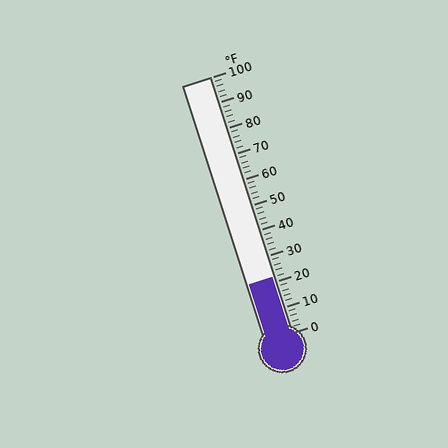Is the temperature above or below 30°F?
The temperature is below 30°F.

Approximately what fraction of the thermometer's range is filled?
The thermometer is filled to approximately 20% of its range.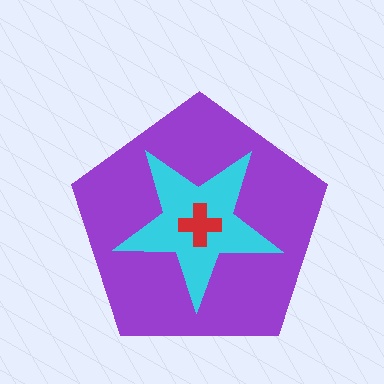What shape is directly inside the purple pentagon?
The cyan star.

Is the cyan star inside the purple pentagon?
Yes.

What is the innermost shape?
The red cross.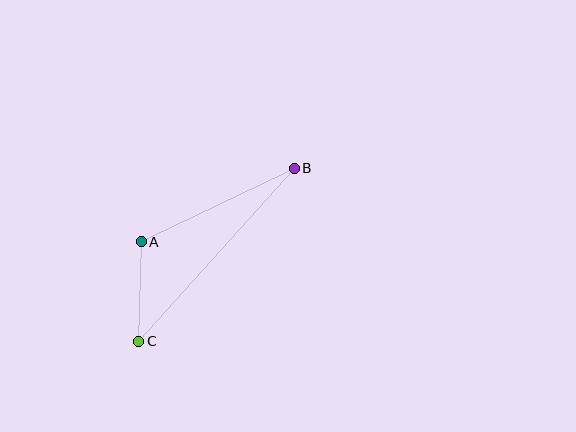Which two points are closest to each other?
Points A and C are closest to each other.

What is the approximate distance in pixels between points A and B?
The distance between A and B is approximately 170 pixels.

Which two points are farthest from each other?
Points B and C are farthest from each other.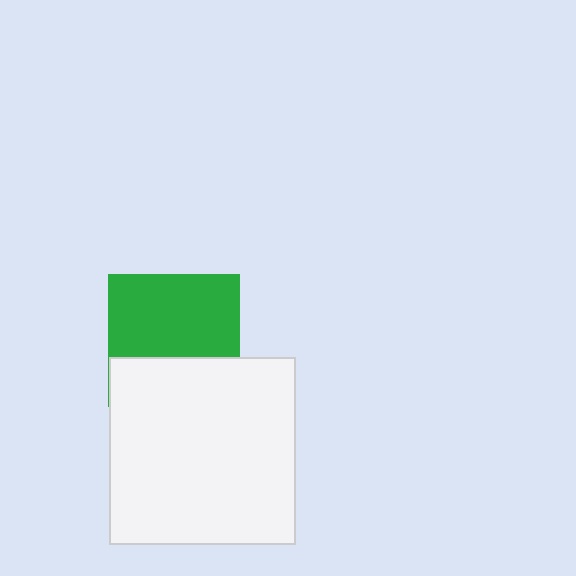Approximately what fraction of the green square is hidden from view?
Roughly 37% of the green square is hidden behind the white square.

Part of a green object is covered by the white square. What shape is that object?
It is a square.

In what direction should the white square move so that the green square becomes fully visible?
The white square should move down. That is the shortest direction to clear the overlap and leave the green square fully visible.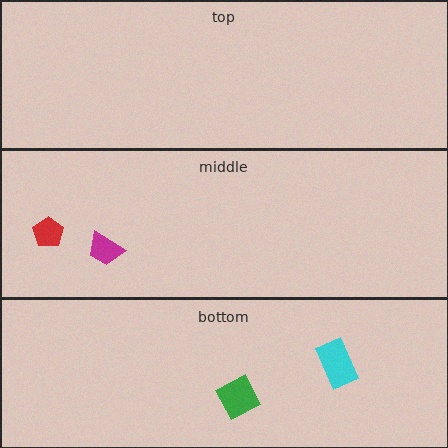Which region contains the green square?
The bottom region.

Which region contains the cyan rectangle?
The bottom region.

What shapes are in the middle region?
The magenta trapezoid, the red pentagon.